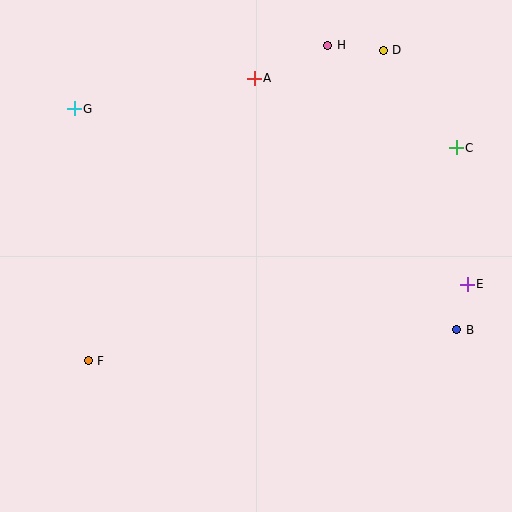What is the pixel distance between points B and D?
The distance between B and D is 289 pixels.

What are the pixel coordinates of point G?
Point G is at (74, 109).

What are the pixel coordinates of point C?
Point C is at (456, 148).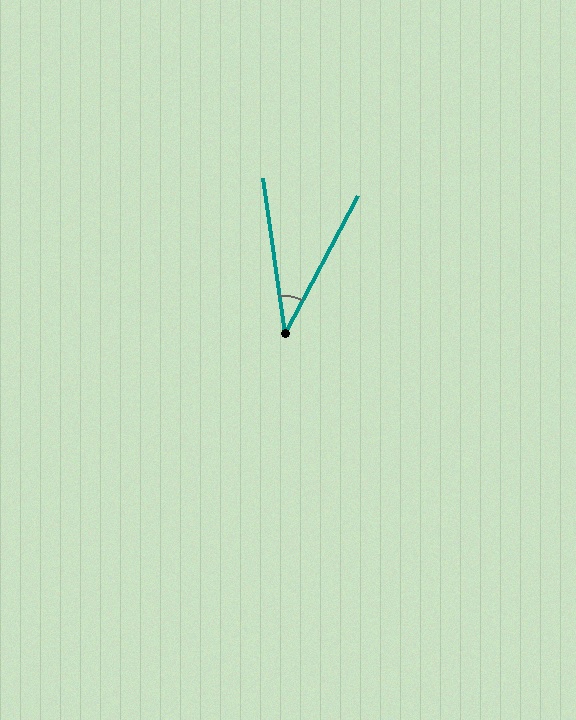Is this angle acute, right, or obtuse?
It is acute.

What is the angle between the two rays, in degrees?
Approximately 36 degrees.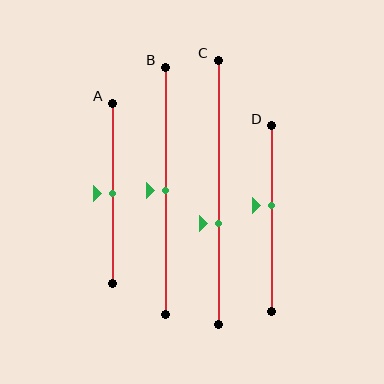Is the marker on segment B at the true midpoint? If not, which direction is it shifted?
Yes, the marker on segment B is at the true midpoint.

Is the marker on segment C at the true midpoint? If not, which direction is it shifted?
No, the marker on segment C is shifted downward by about 12% of the segment length.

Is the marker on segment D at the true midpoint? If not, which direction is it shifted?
No, the marker on segment D is shifted upward by about 7% of the segment length.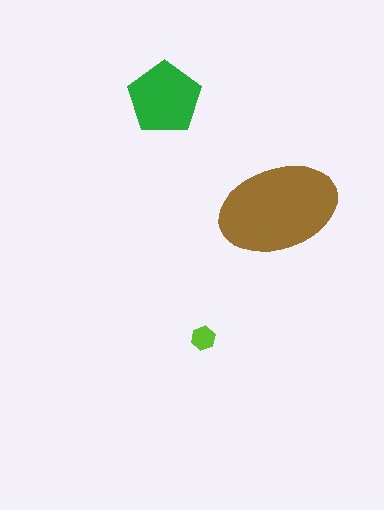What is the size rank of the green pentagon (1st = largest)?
2nd.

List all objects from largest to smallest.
The brown ellipse, the green pentagon, the lime hexagon.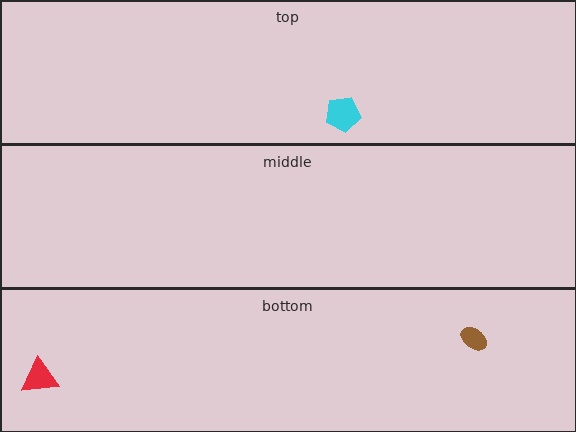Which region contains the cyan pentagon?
The top region.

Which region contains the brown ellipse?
The bottom region.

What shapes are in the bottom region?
The brown ellipse, the red triangle.